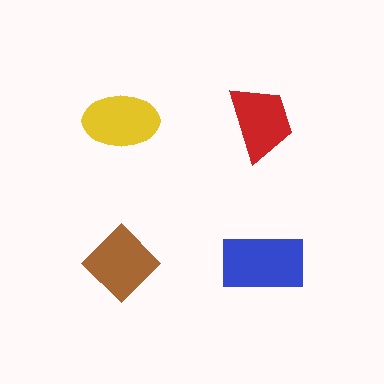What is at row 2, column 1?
A brown diamond.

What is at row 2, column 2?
A blue rectangle.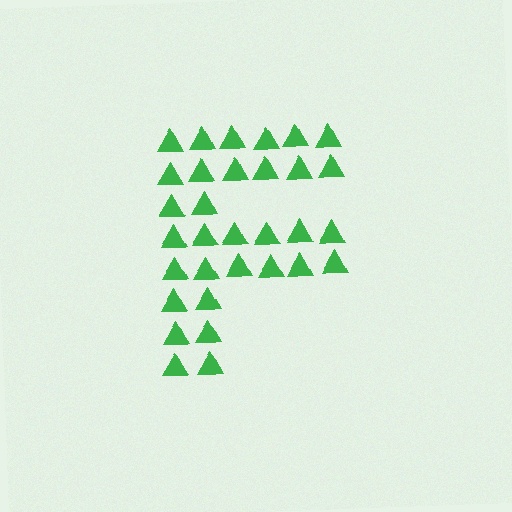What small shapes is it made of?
It is made of small triangles.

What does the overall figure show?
The overall figure shows the letter F.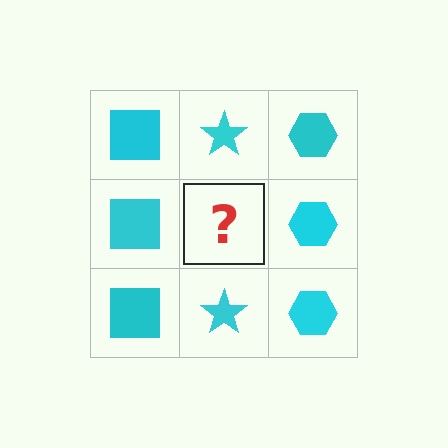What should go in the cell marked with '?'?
The missing cell should contain a cyan star.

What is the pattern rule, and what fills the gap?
The rule is that each column has a consistent shape. The gap should be filled with a cyan star.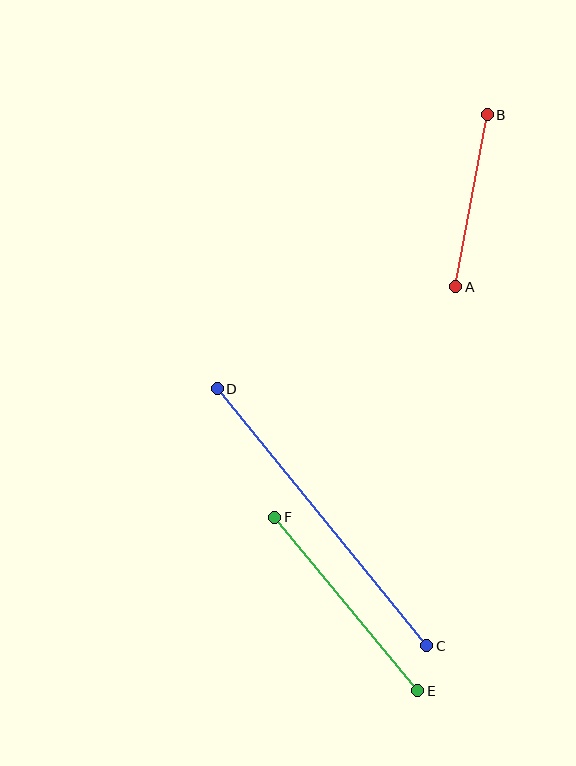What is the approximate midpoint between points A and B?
The midpoint is at approximately (472, 201) pixels.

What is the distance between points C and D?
The distance is approximately 332 pixels.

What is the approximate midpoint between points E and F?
The midpoint is at approximately (346, 604) pixels.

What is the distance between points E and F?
The distance is approximately 225 pixels.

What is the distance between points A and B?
The distance is approximately 175 pixels.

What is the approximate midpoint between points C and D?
The midpoint is at approximately (322, 517) pixels.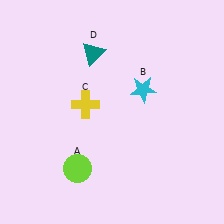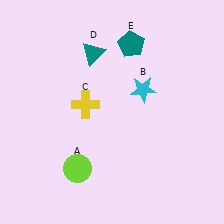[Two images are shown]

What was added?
A teal pentagon (E) was added in Image 2.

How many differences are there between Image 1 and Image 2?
There is 1 difference between the two images.